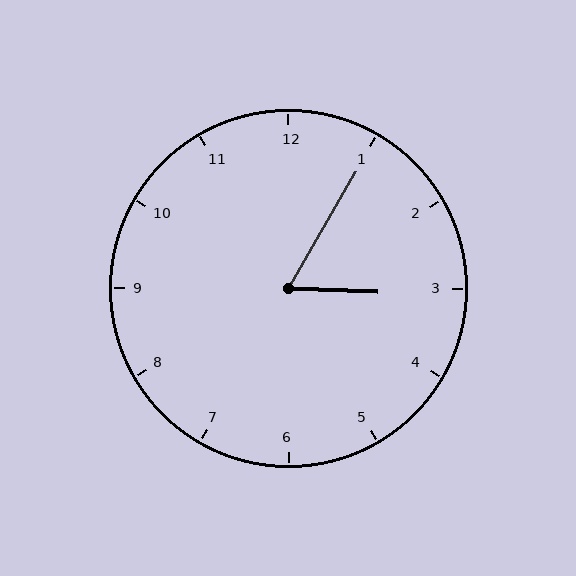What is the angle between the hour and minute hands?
Approximately 62 degrees.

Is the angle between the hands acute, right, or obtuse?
It is acute.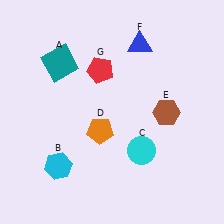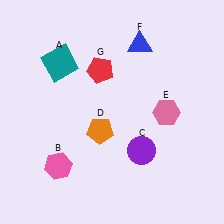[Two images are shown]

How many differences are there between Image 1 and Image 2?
There are 3 differences between the two images.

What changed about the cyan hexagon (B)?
In Image 1, B is cyan. In Image 2, it changed to pink.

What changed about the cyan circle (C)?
In Image 1, C is cyan. In Image 2, it changed to purple.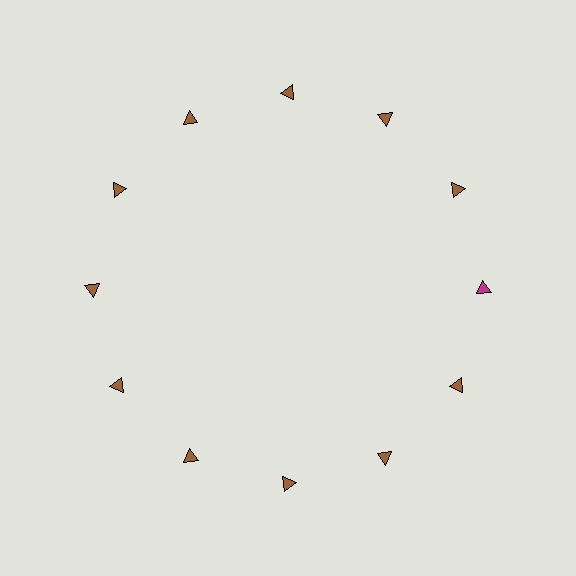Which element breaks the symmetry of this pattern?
The magenta triangle at roughly the 3 o'clock position breaks the symmetry. All other shapes are brown triangles.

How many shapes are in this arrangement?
There are 12 shapes arranged in a ring pattern.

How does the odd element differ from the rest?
It has a different color: magenta instead of brown.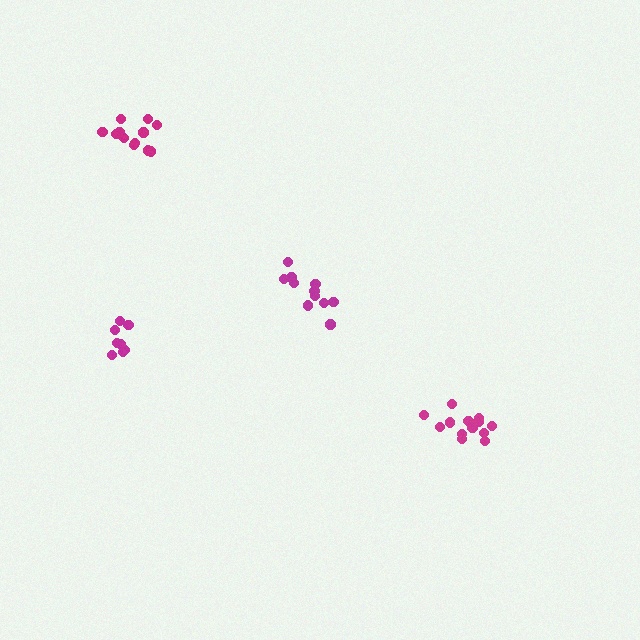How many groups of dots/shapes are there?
There are 4 groups.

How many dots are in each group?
Group 1: 13 dots, Group 2: 8 dots, Group 3: 11 dots, Group 4: 12 dots (44 total).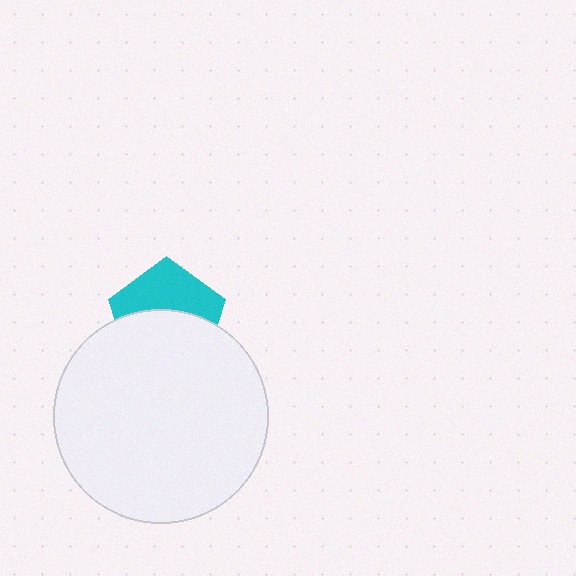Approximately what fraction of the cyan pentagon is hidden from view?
Roughly 55% of the cyan pentagon is hidden behind the white circle.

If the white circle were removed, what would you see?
You would see the complete cyan pentagon.